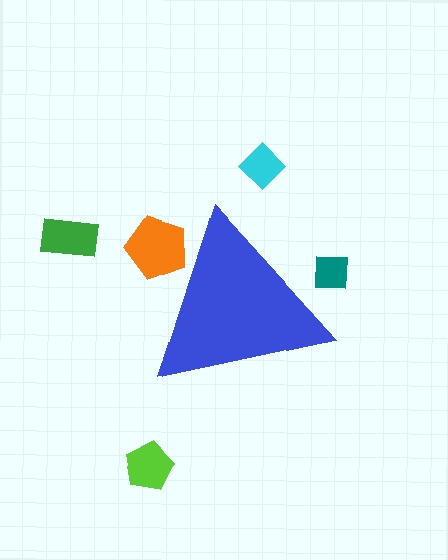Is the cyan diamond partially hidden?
No, the cyan diamond is fully visible.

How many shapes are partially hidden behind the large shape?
2 shapes are partially hidden.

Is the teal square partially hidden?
Yes, the teal square is partially hidden behind the blue triangle.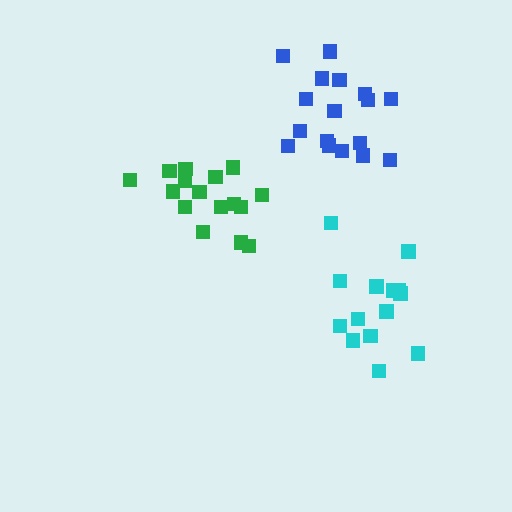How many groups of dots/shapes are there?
There are 3 groups.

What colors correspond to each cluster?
The clusters are colored: green, blue, cyan.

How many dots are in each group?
Group 1: 17 dots, Group 2: 17 dots, Group 3: 14 dots (48 total).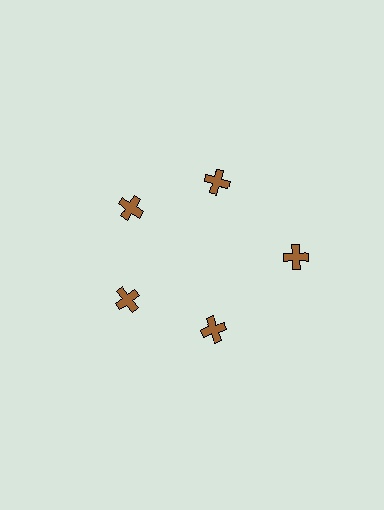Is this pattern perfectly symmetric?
No. The 5 brown crosses are arranged in a ring, but one element near the 3 o'clock position is pushed outward from the center, breaking the 5-fold rotational symmetry.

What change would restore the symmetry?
The symmetry would be restored by moving it inward, back onto the ring so that all 5 crosses sit at equal angles and equal distance from the center.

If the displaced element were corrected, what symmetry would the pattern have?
It would have 5-fold rotational symmetry — the pattern would map onto itself every 72 degrees.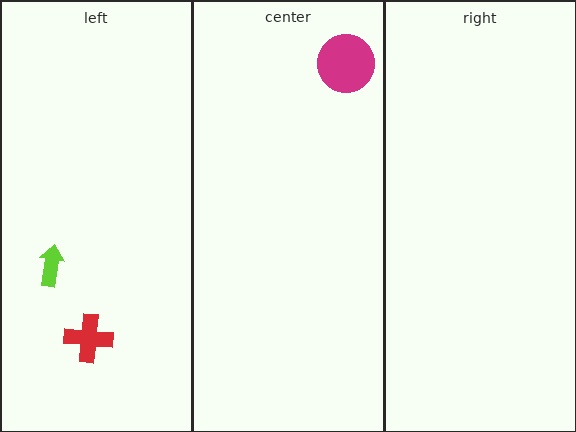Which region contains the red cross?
The left region.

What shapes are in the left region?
The lime arrow, the red cross.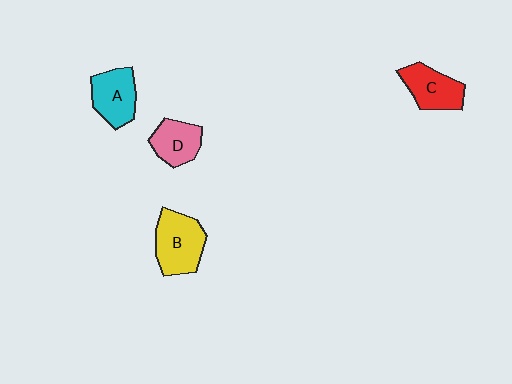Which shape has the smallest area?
Shape D (pink).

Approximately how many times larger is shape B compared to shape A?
Approximately 1.2 times.